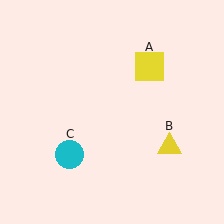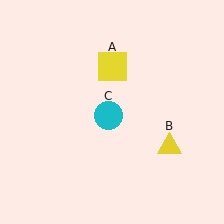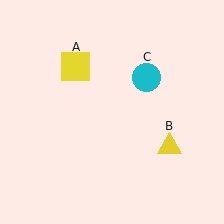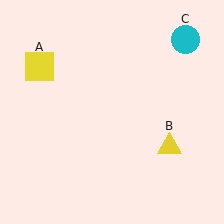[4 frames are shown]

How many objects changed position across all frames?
2 objects changed position: yellow square (object A), cyan circle (object C).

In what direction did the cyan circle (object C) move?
The cyan circle (object C) moved up and to the right.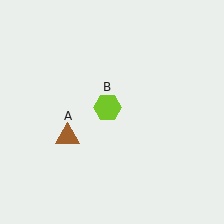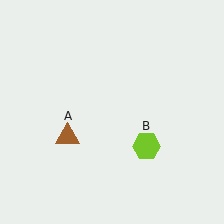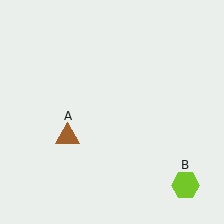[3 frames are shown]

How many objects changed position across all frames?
1 object changed position: lime hexagon (object B).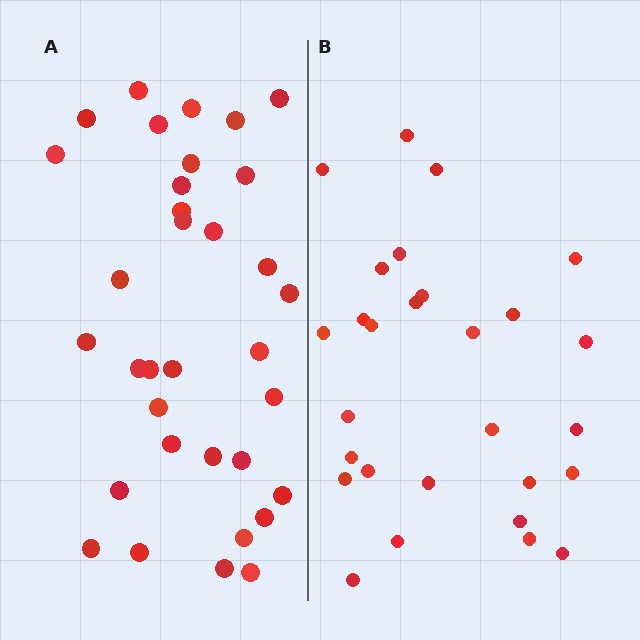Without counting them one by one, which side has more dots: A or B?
Region A (the left region) has more dots.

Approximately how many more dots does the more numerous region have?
Region A has about 6 more dots than region B.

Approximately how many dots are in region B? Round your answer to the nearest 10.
About 30 dots. (The exact count is 28, which rounds to 30.)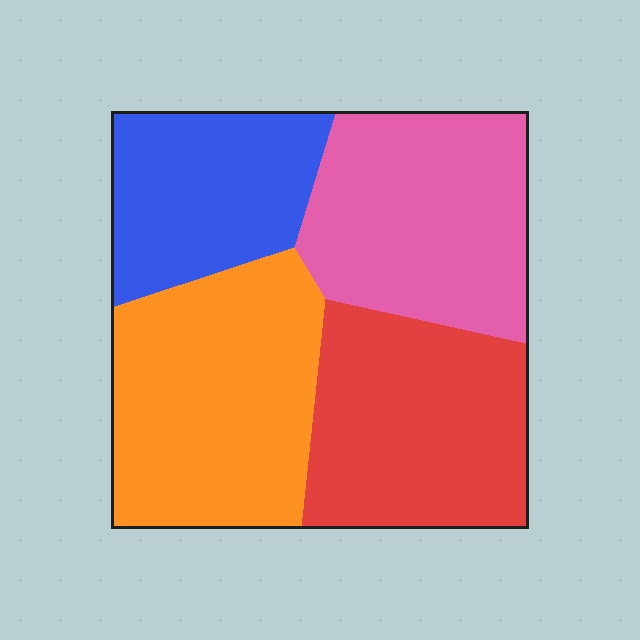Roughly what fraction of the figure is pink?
Pink covers about 25% of the figure.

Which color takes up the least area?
Blue, at roughly 20%.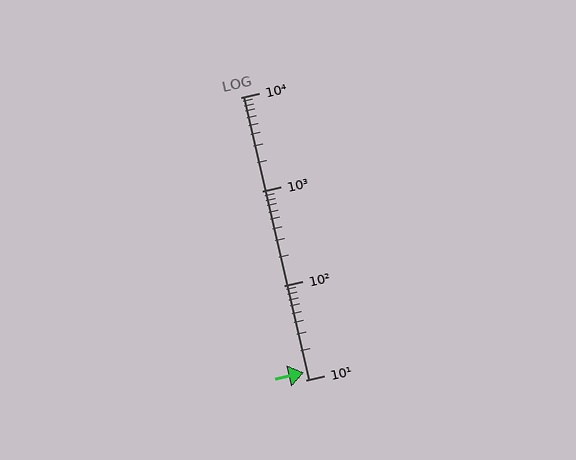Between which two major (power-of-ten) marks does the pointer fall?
The pointer is between 10 and 100.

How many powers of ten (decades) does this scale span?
The scale spans 3 decades, from 10 to 10000.